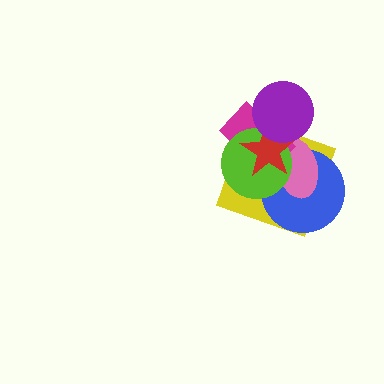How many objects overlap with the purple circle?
4 objects overlap with the purple circle.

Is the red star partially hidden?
Yes, it is partially covered by another shape.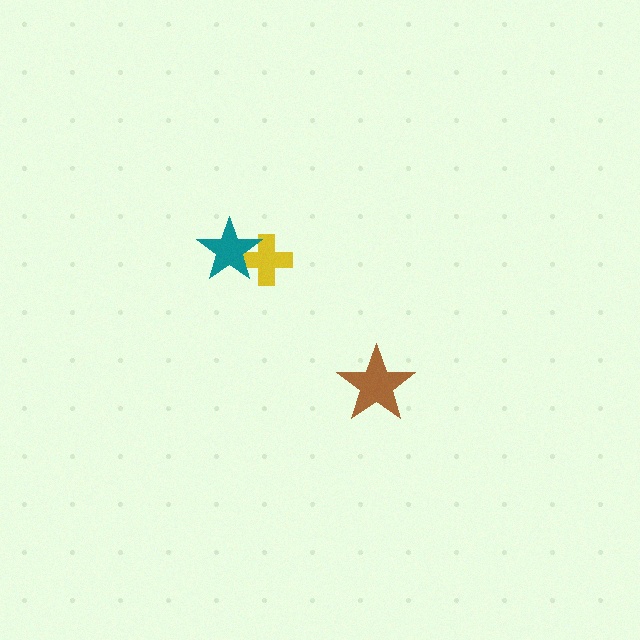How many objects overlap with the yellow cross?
1 object overlaps with the yellow cross.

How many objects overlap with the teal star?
1 object overlaps with the teal star.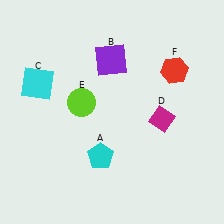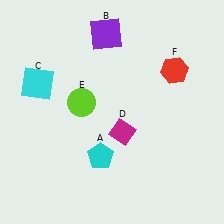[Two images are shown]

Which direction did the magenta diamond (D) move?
The magenta diamond (D) moved left.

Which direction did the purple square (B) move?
The purple square (B) moved up.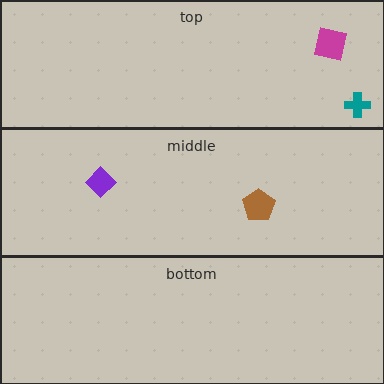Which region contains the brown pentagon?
The middle region.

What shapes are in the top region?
The magenta square, the teal cross.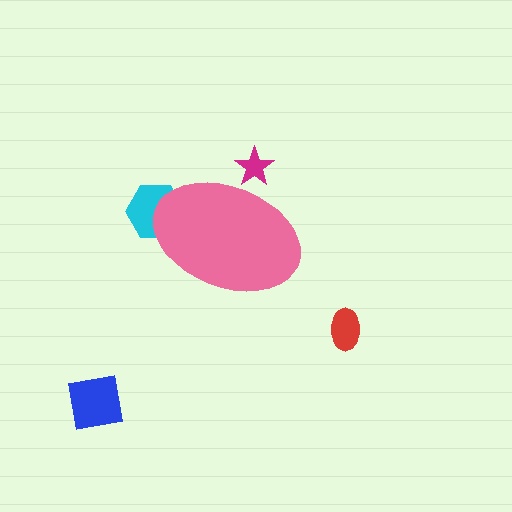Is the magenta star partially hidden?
Yes, the magenta star is partially hidden behind the pink ellipse.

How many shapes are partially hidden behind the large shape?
2 shapes are partially hidden.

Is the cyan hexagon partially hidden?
Yes, the cyan hexagon is partially hidden behind the pink ellipse.